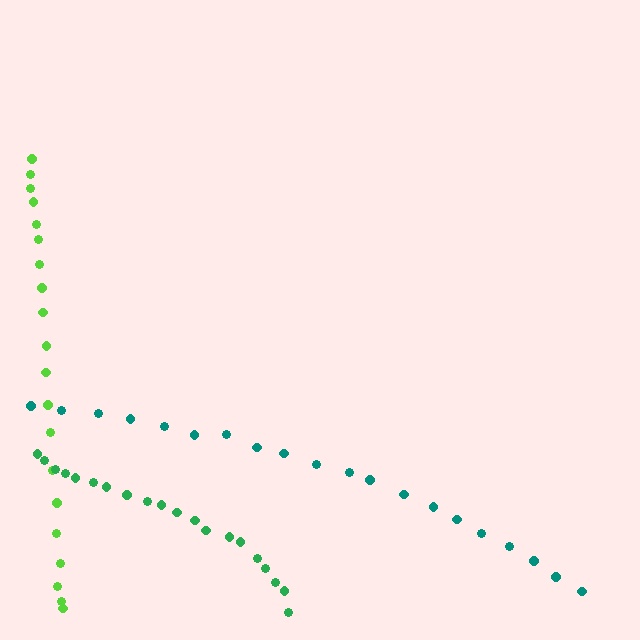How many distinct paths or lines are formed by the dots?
There are 3 distinct paths.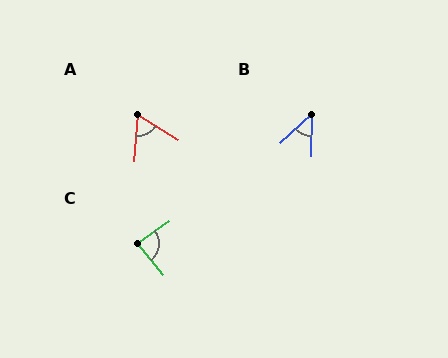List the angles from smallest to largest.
B (48°), A (62°), C (86°).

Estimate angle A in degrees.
Approximately 62 degrees.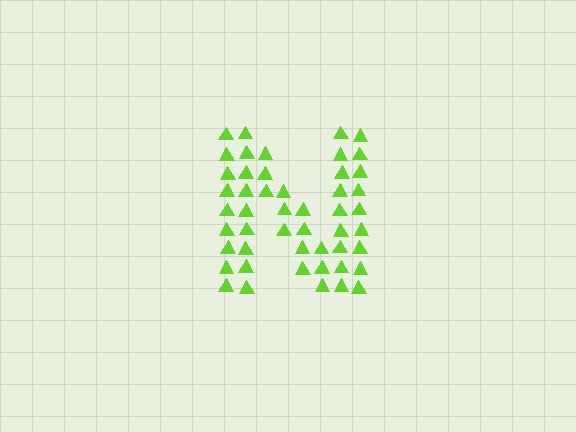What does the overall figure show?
The overall figure shows the letter N.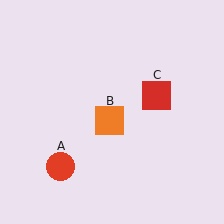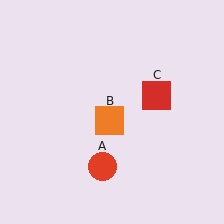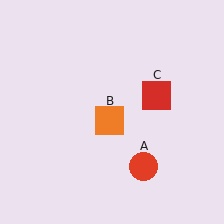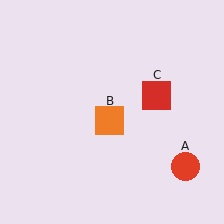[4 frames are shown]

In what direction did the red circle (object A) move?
The red circle (object A) moved right.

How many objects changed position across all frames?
1 object changed position: red circle (object A).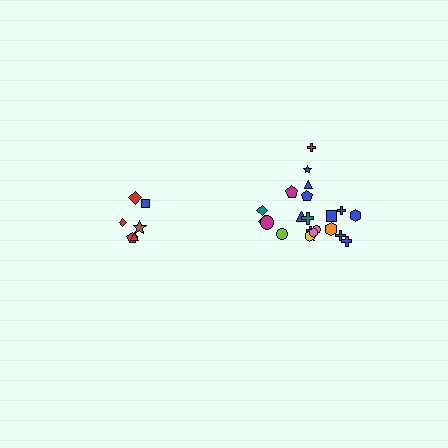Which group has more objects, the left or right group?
The right group.